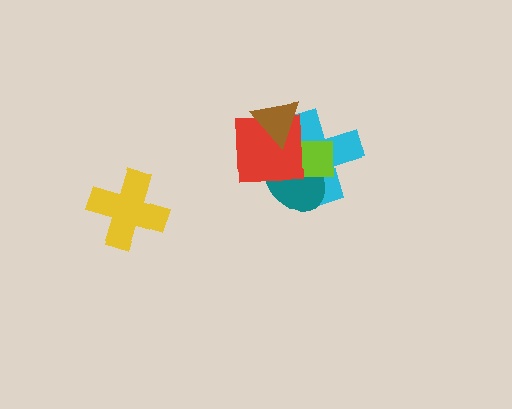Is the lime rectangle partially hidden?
Yes, it is partially covered by another shape.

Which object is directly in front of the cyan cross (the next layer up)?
The teal ellipse is directly in front of the cyan cross.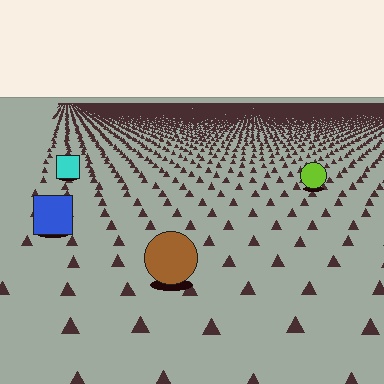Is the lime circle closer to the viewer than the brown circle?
No. The brown circle is closer — you can tell from the texture gradient: the ground texture is coarser near it.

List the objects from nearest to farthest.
From nearest to farthest: the brown circle, the blue square, the lime circle, the cyan square.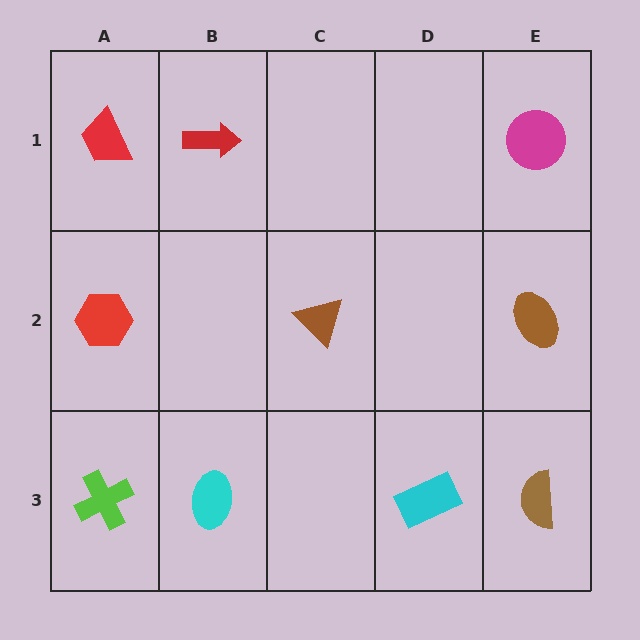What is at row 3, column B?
A cyan ellipse.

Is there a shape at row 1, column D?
No, that cell is empty.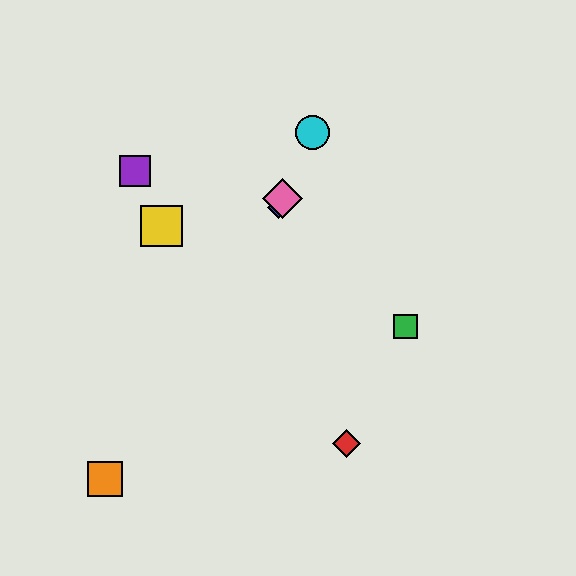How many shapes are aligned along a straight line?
3 shapes (the blue diamond, the cyan circle, the pink diamond) are aligned along a straight line.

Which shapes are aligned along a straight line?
The blue diamond, the cyan circle, the pink diamond are aligned along a straight line.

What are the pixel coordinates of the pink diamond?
The pink diamond is at (283, 198).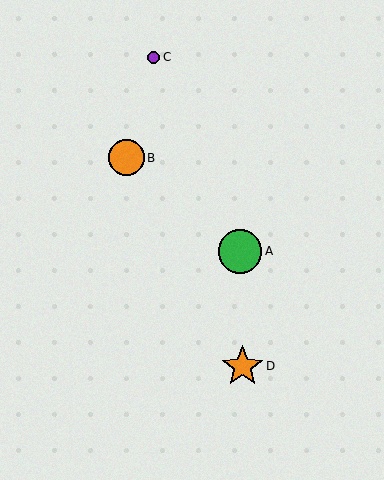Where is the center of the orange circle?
The center of the orange circle is at (127, 158).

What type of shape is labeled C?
Shape C is a purple circle.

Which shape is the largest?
The green circle (labeled A) is the largest.